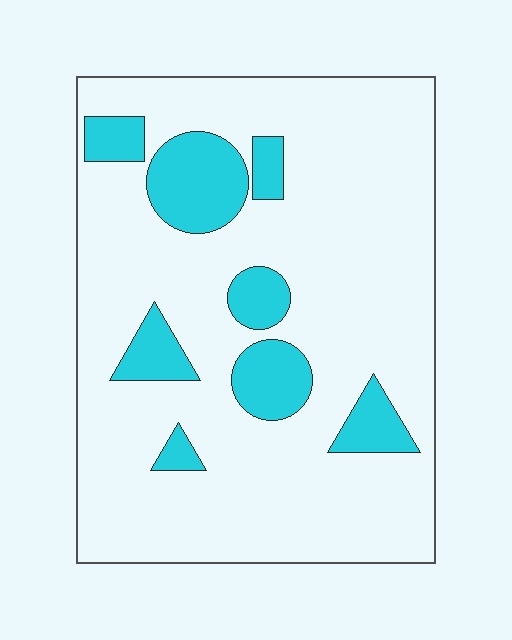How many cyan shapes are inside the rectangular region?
8.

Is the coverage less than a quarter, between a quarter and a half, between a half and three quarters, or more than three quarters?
Less than a quarter.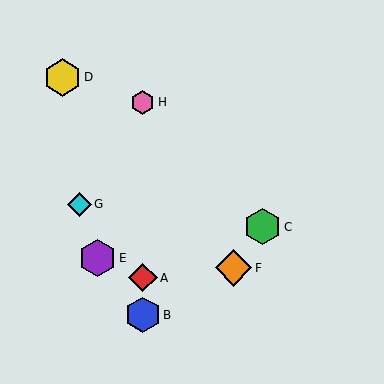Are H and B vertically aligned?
Yes, both are at x≈143.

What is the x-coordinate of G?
Object G is at x≈79.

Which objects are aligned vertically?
Objects A, B, H are aligned vertically.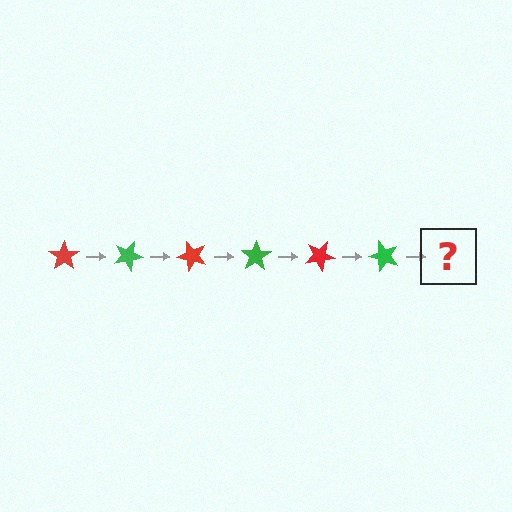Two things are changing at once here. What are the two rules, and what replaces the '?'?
The two rules are that it rotates 25 degrees each step and the color cycles through red and green. The '?' should be a red star, rotated 150 degrees from the start.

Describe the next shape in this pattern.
It should be a red star, rotated 150 degrees from the start.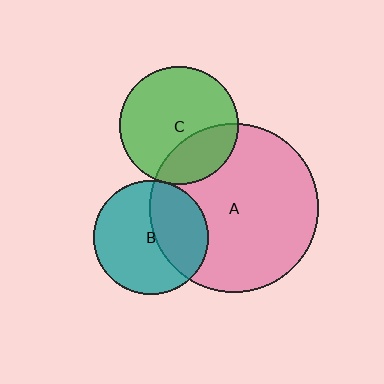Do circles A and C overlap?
Yes.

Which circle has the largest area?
Circle A (pink).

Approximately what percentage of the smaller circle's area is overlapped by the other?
Approximately 30%.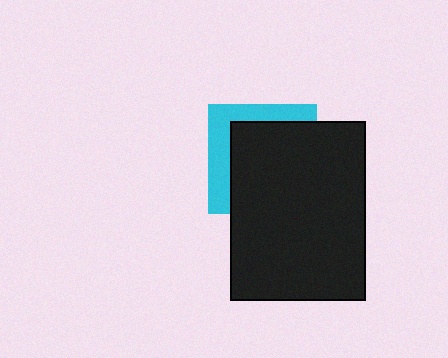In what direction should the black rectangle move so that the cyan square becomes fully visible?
The black rectangle should move toward the lower-right. That is the shortest direction to clear the overlap and leave the cyan square fully visible.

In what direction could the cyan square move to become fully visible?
The cyan square could move toward the upper-left. That would shift it out from behind the black rectangle entirely.